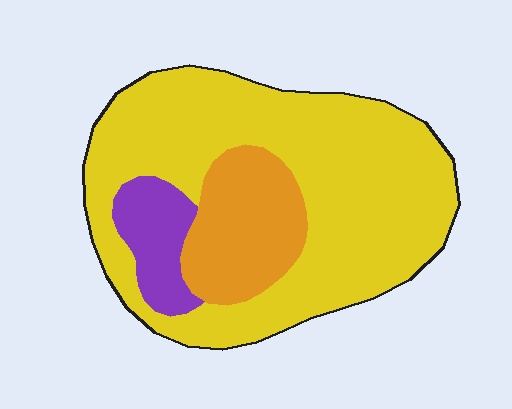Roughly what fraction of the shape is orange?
Orange covers 19% of the shape.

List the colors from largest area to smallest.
From largest to smallest: yellow, orange, purple.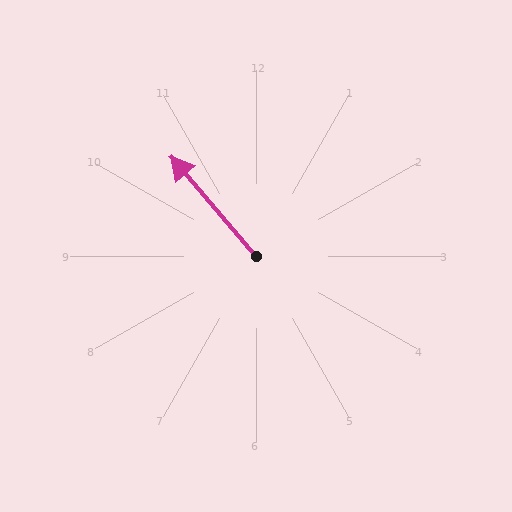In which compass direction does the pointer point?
Northwest.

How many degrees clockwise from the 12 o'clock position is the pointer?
Approximately 319 degrees.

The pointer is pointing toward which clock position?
Roughly 11 o'clock.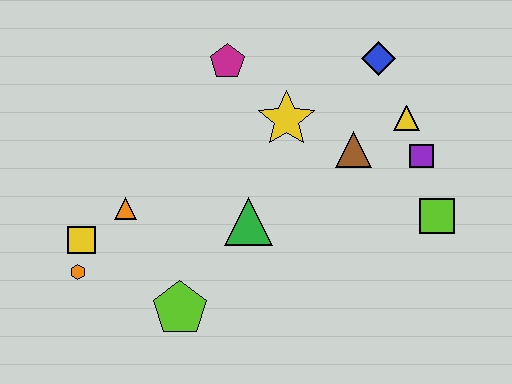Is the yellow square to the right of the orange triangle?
No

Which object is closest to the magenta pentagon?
The yellow star is closest to the magenta pentagon.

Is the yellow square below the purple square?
Yes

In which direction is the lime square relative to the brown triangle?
The lime square is to the right of the brown triangle.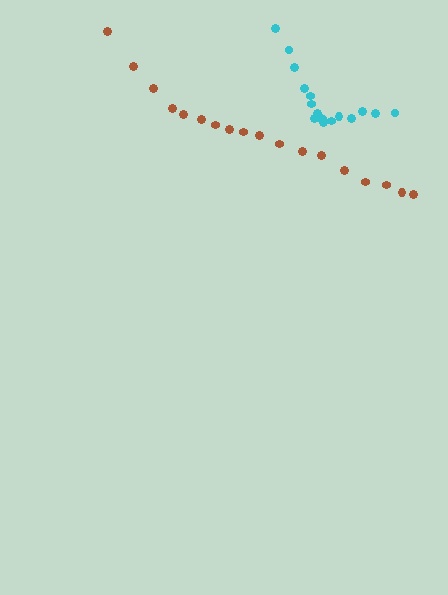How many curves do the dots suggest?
There are 2 distinct paths.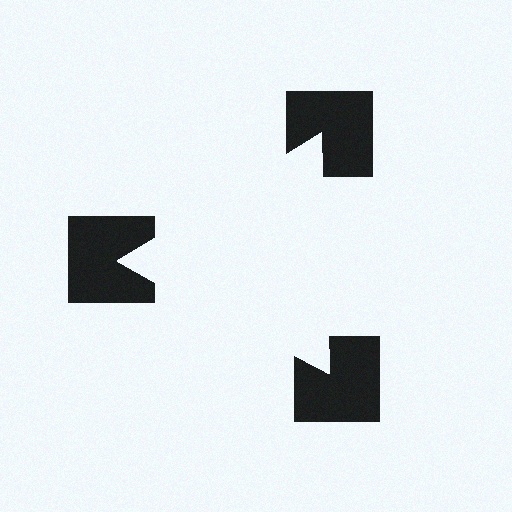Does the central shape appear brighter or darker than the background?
It typically appears slightly brighter than the background, even though no actual brightness change is drawn.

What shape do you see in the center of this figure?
An illusory triangle — its edges are inferred from the aligned wedge cuts in the notched squares, not physically drawn.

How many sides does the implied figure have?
3 sides.